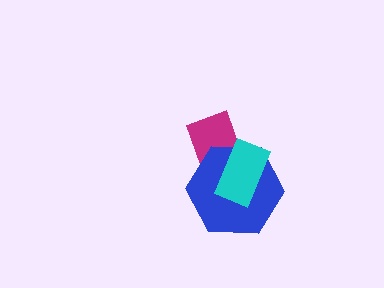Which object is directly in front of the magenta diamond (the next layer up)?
The blue hexagon is directly in front of the magenta diamond.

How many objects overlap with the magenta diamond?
2 objects overlap with the magenta diamond.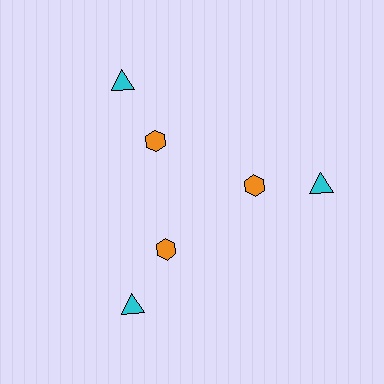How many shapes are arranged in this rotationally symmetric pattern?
There are 6 shapes, arranged in 3 groups of 2.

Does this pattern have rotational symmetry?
Yes, this pattern has 3-fold rotational symmetry. It looks the same after rotating 120 degrees around the center.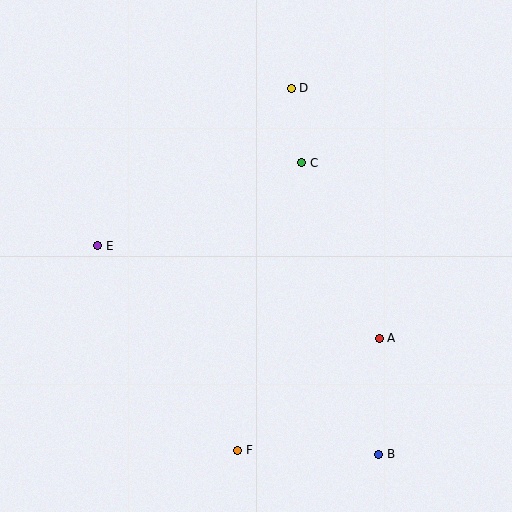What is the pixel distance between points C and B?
The distance between C and B is 302 pixels.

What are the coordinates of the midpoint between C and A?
The midpoint between C and A is at (341, 251).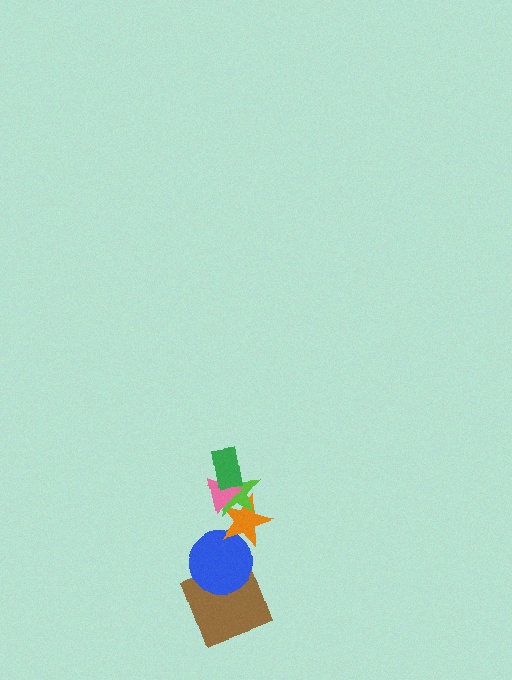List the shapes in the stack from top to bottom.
From top to bottom: the green rectangle, the pink triangle, the lime star, the orange star, the blue circle, the brown square.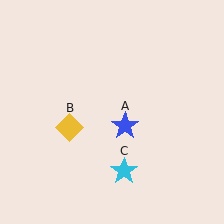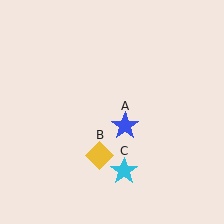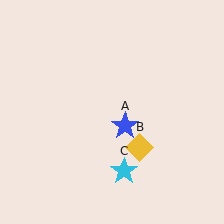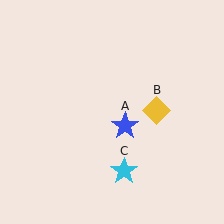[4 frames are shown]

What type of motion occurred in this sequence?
The yellow diamond (object B) rotated counterclockwise around the center of the scene.